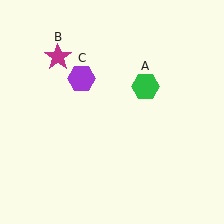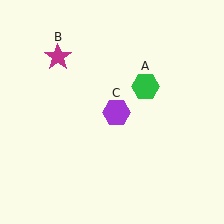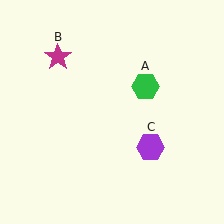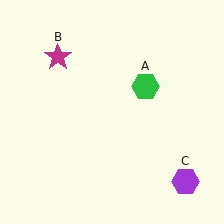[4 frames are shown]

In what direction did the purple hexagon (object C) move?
The purple hexagon (object C) moved down and to the right.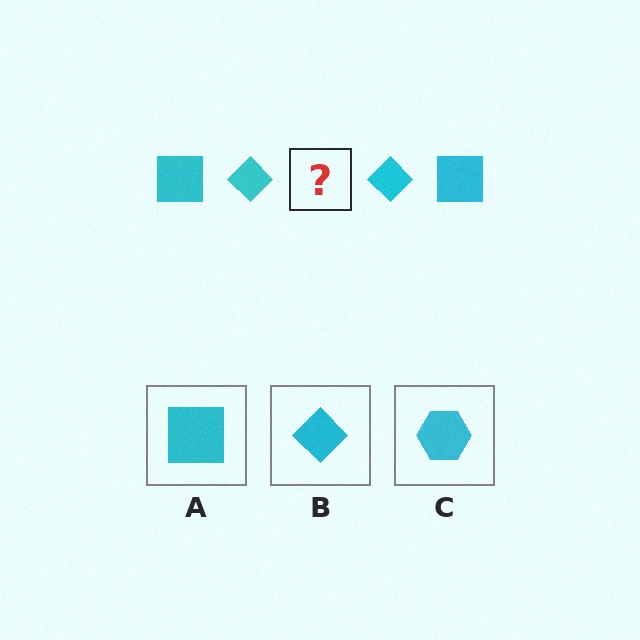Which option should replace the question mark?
Option A.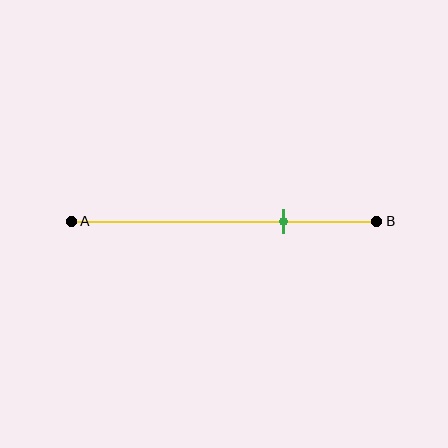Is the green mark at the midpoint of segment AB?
No, the mark is at about 70% from A, not at the 50% midpoint.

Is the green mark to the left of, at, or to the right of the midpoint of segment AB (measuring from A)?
The green mark is to the right of the midpoint of segment AB.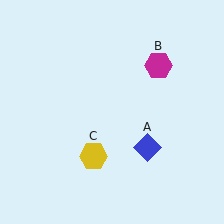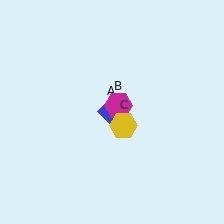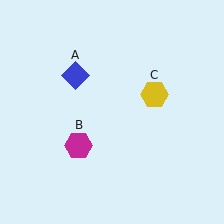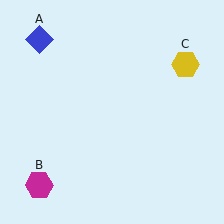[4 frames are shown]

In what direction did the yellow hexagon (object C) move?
The yellow hexagon (object C) moved up and to the right.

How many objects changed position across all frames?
3 objects changed position: blue diamond (object A), magenta hexagon (object B), yellow hexagon (object C).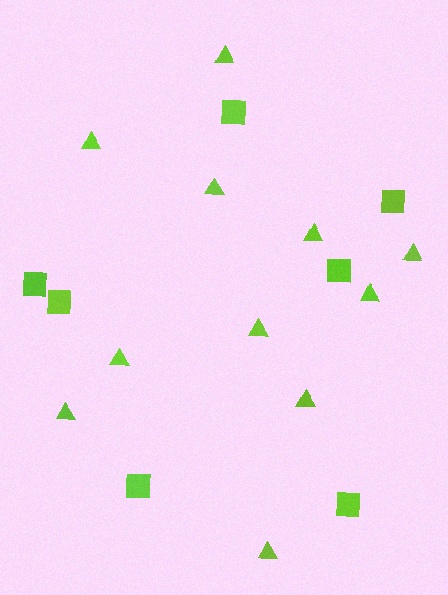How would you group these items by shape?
There are 2 groups: one group of squares (7) and one group of triangles (11).